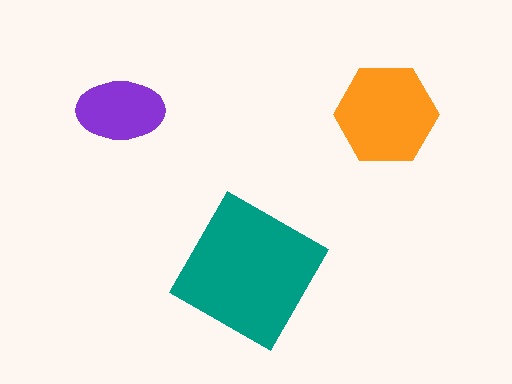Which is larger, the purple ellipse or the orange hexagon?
The orange hexagon.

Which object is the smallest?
The purple ellipse.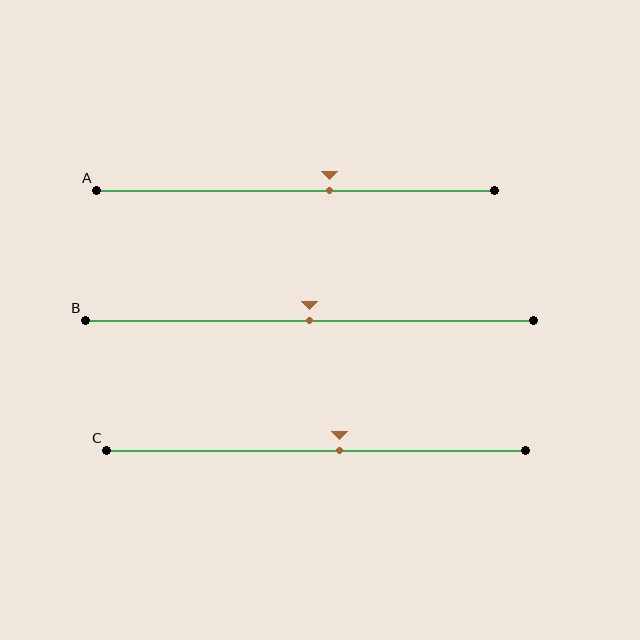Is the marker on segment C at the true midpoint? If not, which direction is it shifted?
No, the marker on segment C is shifted to the right by about 6% of the segment length.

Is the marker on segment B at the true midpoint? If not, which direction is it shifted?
Yes, the marker on segment B is at the true midpoint.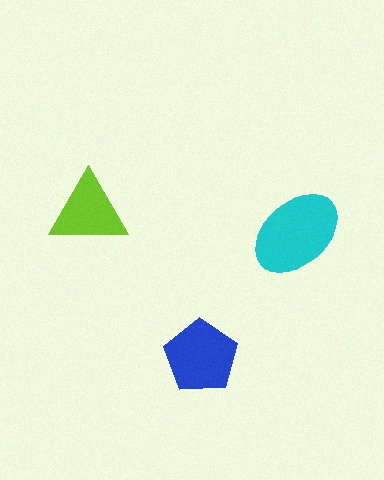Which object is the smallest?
The lime triangle.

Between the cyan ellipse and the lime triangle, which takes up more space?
The cyan ellipse.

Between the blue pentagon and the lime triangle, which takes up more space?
The blue pentagon.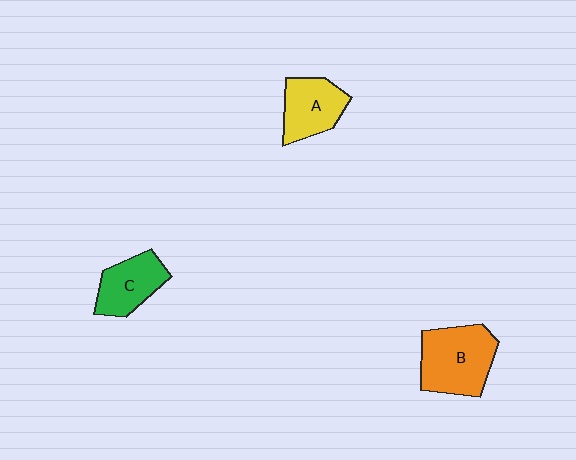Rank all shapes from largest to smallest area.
From largest to smallest: B (orange), A (yellow), C (green).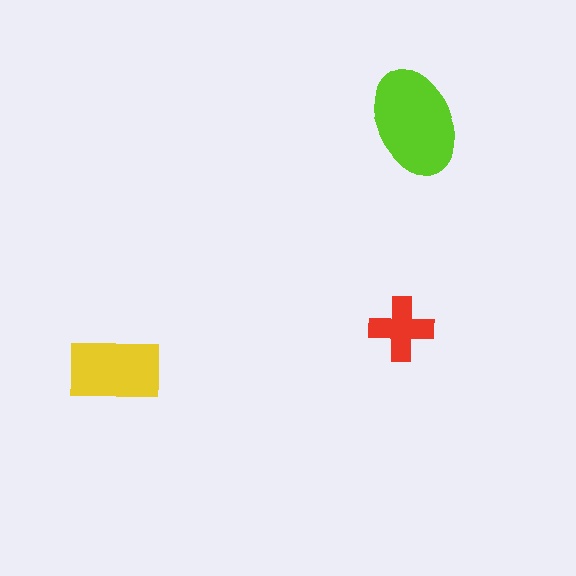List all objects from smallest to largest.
The red cross, the yellow rectangle, the lime ellipse.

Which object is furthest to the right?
The lime ellipse is rightmost.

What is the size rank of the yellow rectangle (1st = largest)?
2nd.